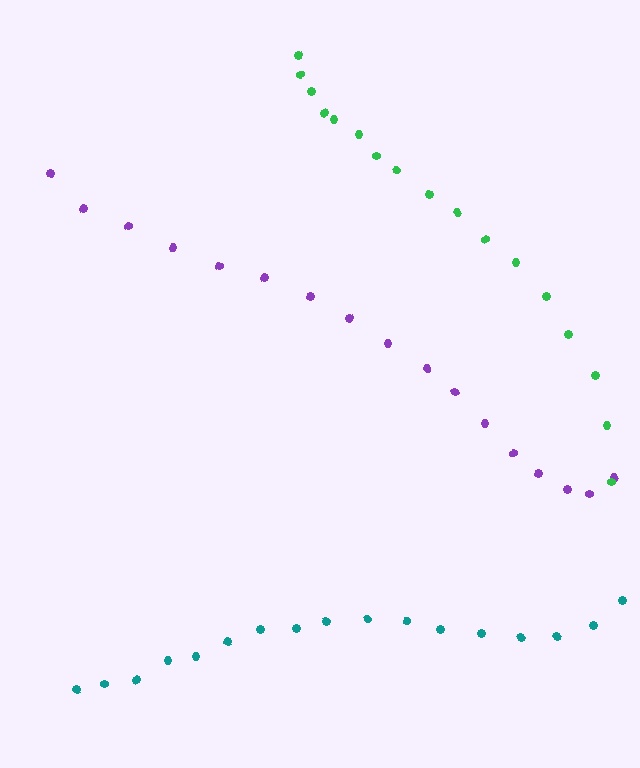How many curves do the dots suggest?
There are 3 distinct paths.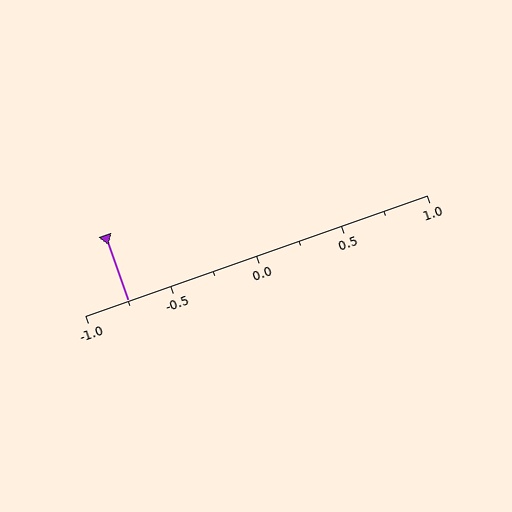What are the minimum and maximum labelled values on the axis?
The axis runs from -1.0 to 1.0.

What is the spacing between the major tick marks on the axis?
The major ticks are spaced 0.5 apart.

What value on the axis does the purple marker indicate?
The marker indicates approximately -0.75.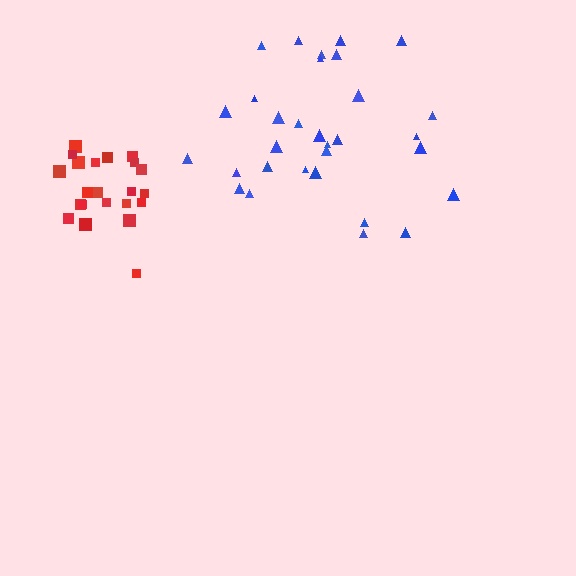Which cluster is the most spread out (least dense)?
Blue.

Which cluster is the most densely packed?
Red.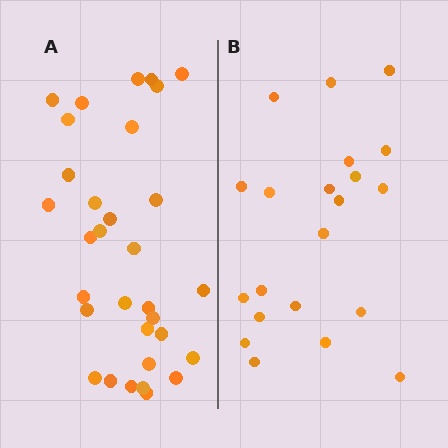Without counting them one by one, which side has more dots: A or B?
Region A (the left region) has more dots.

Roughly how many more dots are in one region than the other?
Region A has roughly 12 or so more dots than region B.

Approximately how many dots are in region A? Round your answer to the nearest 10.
About 30 dots. (The exact count is 32, which rounds to 30.)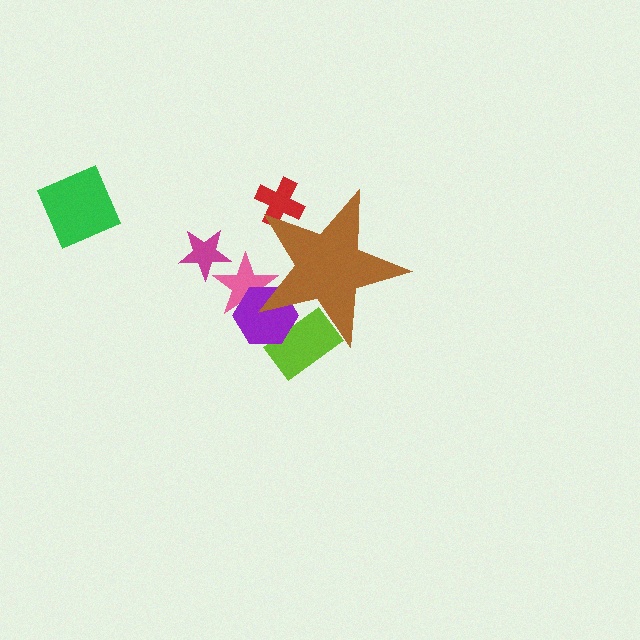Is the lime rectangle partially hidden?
Yes, the lime rectangle is partially hidden behind the brown star.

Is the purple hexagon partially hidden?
Yes, the purple hexagon is partially hidden behind the brown star.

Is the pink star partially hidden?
Yes, the pink star is partially hidden behind the brown star.